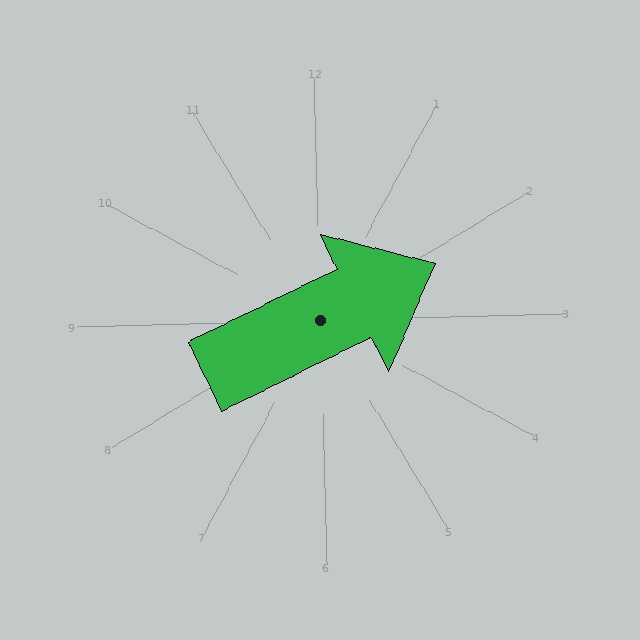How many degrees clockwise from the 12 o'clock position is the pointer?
Approximately 65 degrees.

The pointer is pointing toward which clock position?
Roughly 2 o'clock.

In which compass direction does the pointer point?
Northeast.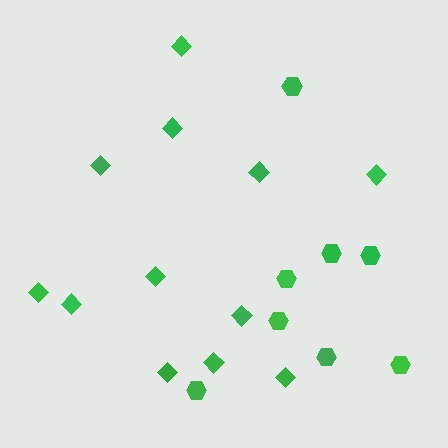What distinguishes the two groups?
There are 2 groups: one group of hexagons (8) and one group of diamonds (12).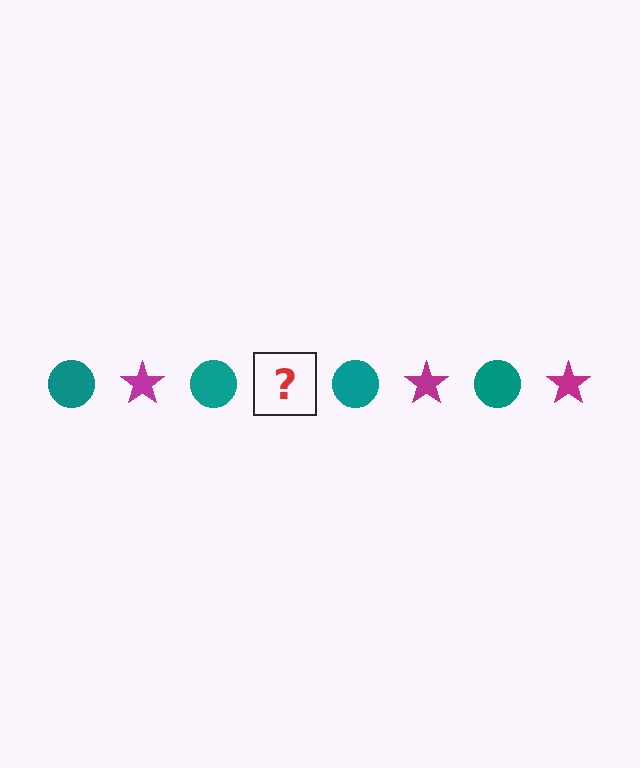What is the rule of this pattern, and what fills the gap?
The rule is that the pattern alternates between teal circle and magenta star. The gap should be filled with a magenta star.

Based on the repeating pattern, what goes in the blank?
The blank should be a magenta star.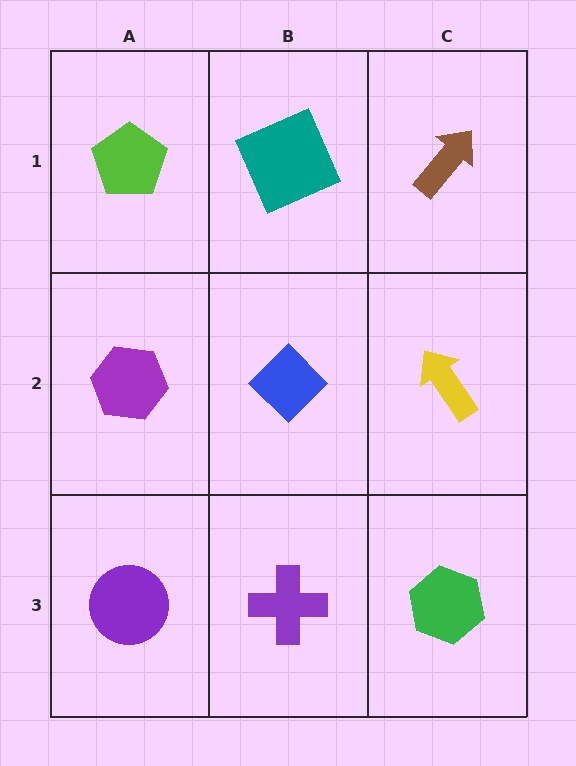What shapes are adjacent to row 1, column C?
A yellow arrow (row 2, column C), a teal square (row 1, column B).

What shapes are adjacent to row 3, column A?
A purple hexagon (row 2, column A), a purple cross (row 3, column B).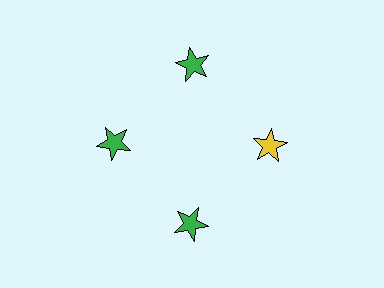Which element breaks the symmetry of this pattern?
The yellow star at roughly the 3 o'clock position breaks the symmetry. All other shapes are green stars.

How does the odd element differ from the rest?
It has a different color: yellow instead of green.